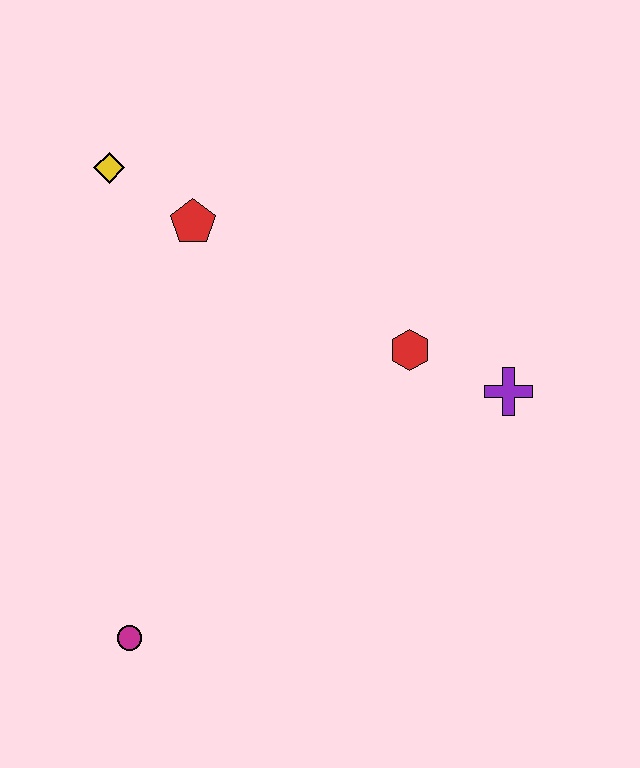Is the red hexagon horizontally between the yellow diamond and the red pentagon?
No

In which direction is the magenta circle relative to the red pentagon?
The magenta circle is below the red pentagon.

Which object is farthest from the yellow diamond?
The magenta circle is farthest from the yellow diamond.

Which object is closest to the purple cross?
The red hexagon is closest to the purple cross.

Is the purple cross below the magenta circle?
No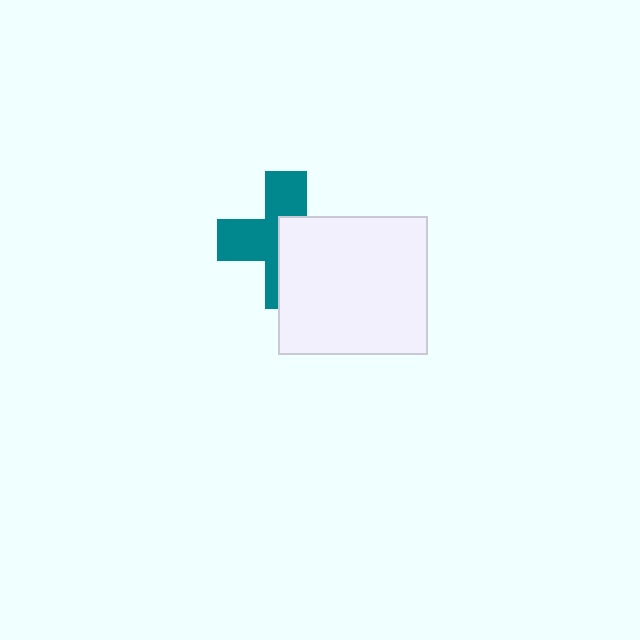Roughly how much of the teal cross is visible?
About half of it is visible (roughly 51%).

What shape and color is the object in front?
The object in front is a white rectangle.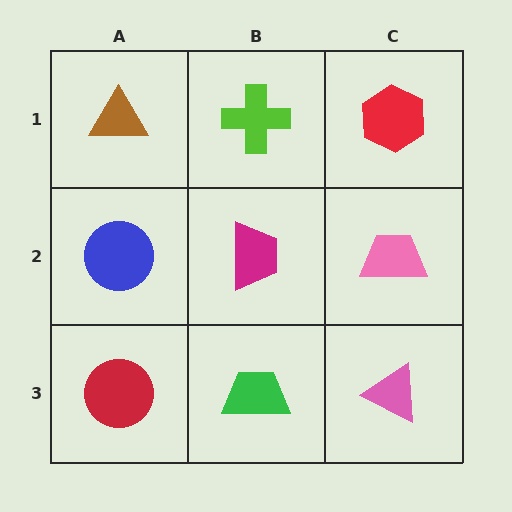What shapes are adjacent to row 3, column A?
A blue circle (row 2, column A), a green trapezoid (row 3, column B).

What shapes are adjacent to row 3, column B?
A magenta trapezoid (row 2, column B), a red circle (row 3, column A), a pink triangle (row 3, column C).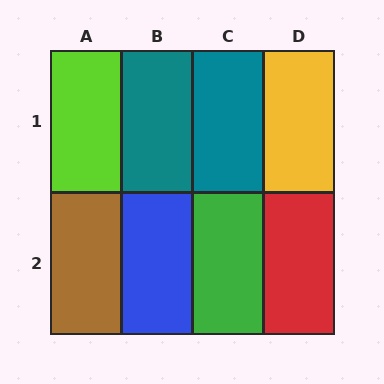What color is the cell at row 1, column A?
Lime.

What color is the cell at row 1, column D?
Yellow.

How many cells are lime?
1 cell is lime.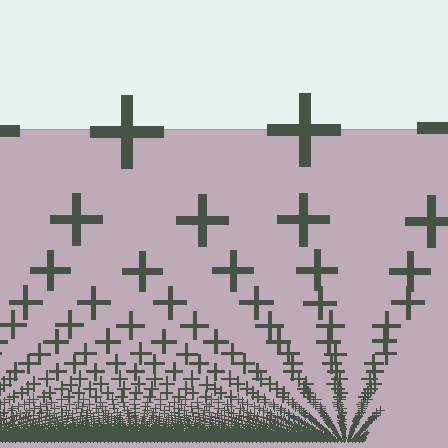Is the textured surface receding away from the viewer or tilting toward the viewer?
The surface appears to tilt toward the viewer. Texture elements get larger and sparser toward the top.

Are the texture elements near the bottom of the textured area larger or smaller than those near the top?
Smaller. The gradient is inverted — elements near the bottom are smaller and denser.